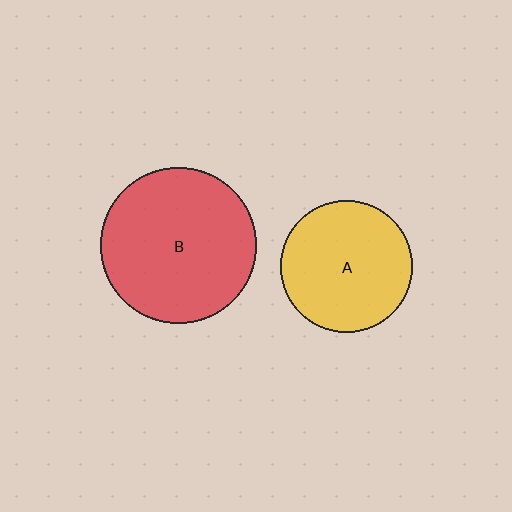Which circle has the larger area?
Circle B (red).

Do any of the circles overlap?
No, none of the circles overlap.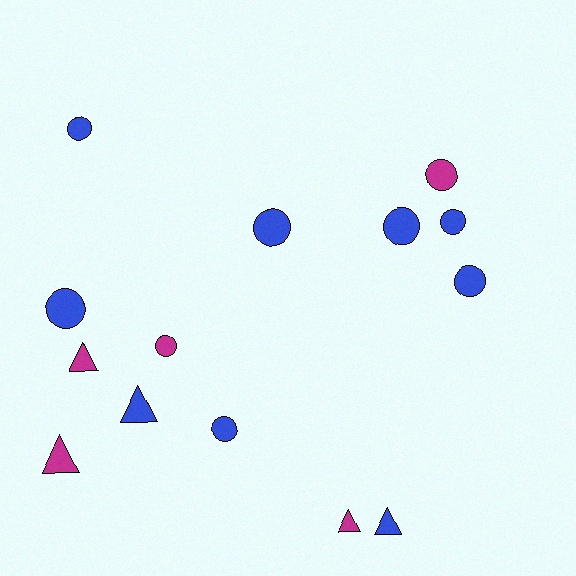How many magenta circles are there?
There are 2 magenta circles.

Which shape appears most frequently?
Circle, with 9 objects.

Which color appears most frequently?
Blue, with 9 objects.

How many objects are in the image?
There are 14 objects.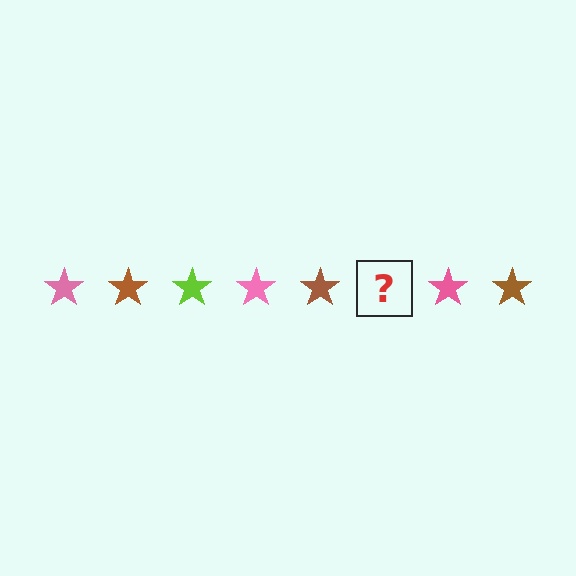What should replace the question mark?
The question mark should be replaced with a lime star.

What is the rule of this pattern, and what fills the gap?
The rule is that the pattern cycles through pink, brown, lime stars. The gap should be filled with a lime star.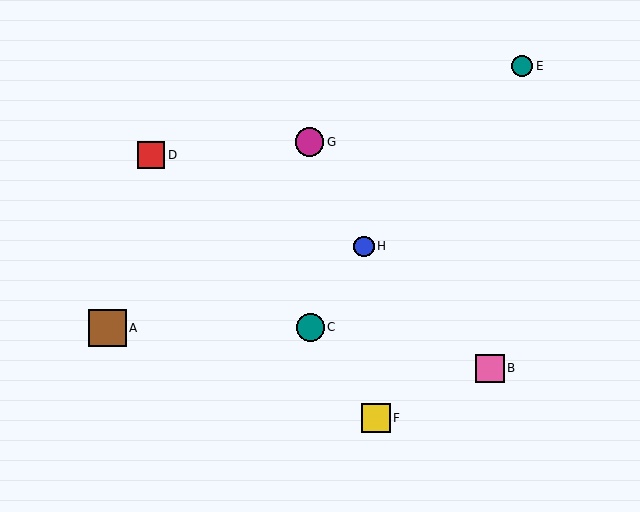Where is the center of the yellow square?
The center of the yellow square is at (376, 418).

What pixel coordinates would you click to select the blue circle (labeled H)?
Click at (364, 246) to select the blue circle H.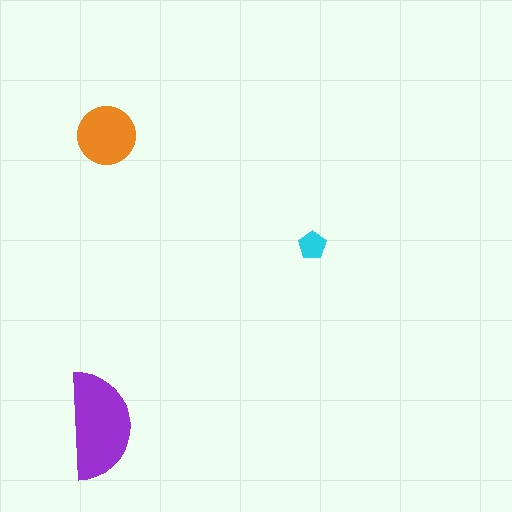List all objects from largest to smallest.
The purple semicircle, the orange circle, the cyan pentagon.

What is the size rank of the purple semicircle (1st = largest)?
1st.